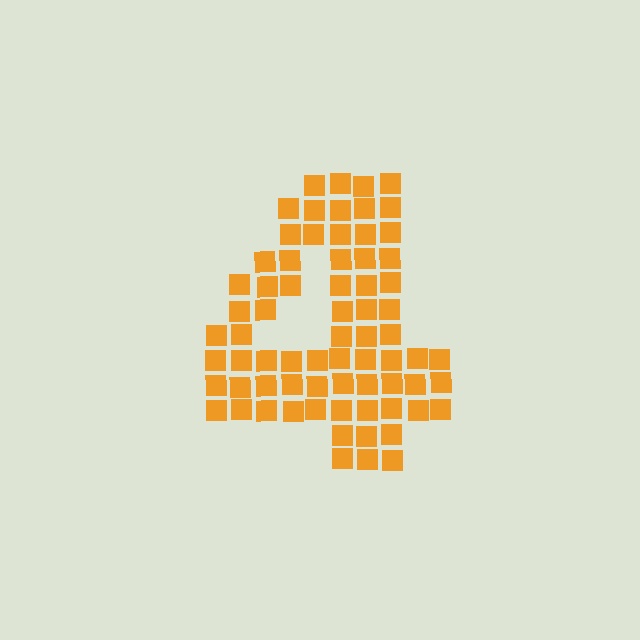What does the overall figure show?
The overall figure shows the digit 4.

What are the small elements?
The small elements are squares.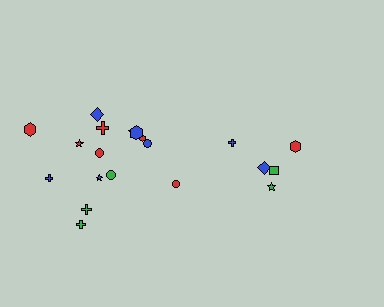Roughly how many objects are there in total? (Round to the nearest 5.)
Roughly 20 objects in total.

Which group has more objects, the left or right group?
The left group.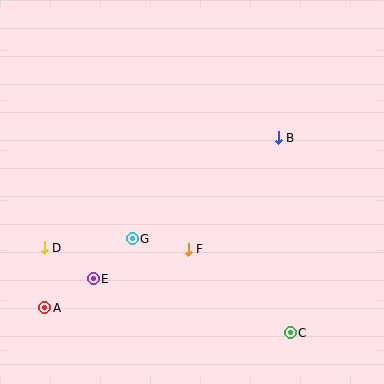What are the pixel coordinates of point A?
Point A is at (45, 308).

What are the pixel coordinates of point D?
Point D is at (44, 248).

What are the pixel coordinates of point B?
Point B is at (278, 138).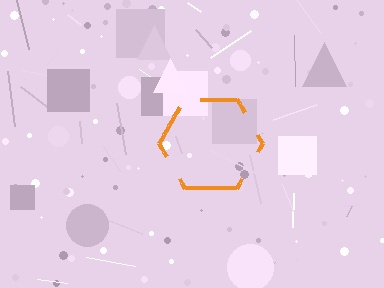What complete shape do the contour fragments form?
The contour fragments form a hexagon.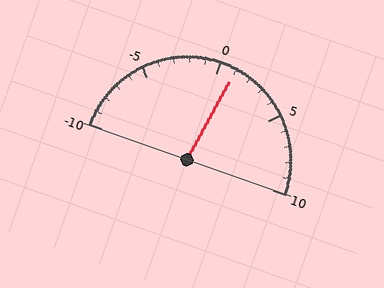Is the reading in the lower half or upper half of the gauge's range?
The reading is in the upper half of the range (-10 to 10).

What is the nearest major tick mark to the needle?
The nearest major tick mark is 0.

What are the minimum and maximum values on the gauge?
The gauge ranges from -10 to 10.